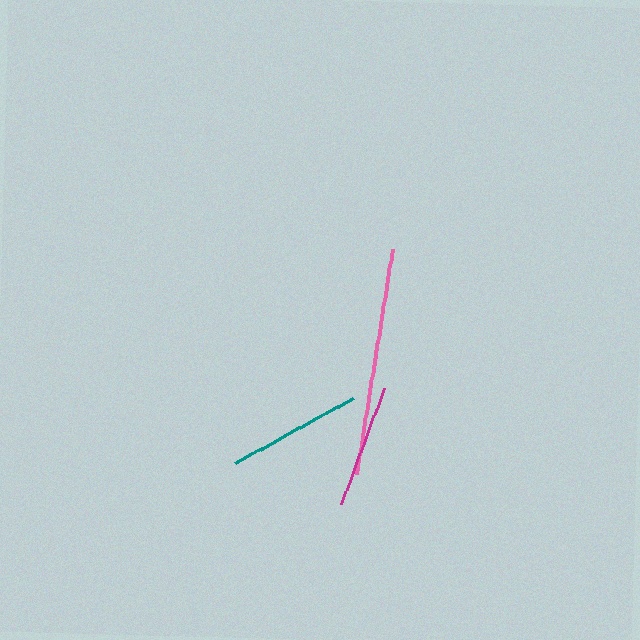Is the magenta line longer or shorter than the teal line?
The teal line is longer than the magenta line.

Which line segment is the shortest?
The magenta line is the shortest at approximately 123 pixels.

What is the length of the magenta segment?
The magenta segment is approximately 123 pixels long.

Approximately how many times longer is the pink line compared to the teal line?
The pink line is approximately 1.7 times the length of the teal line.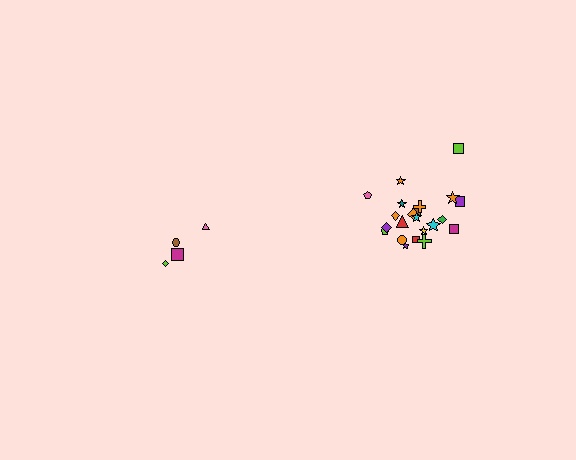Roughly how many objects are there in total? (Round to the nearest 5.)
Roughly 25 objects in total.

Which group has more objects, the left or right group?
The right group.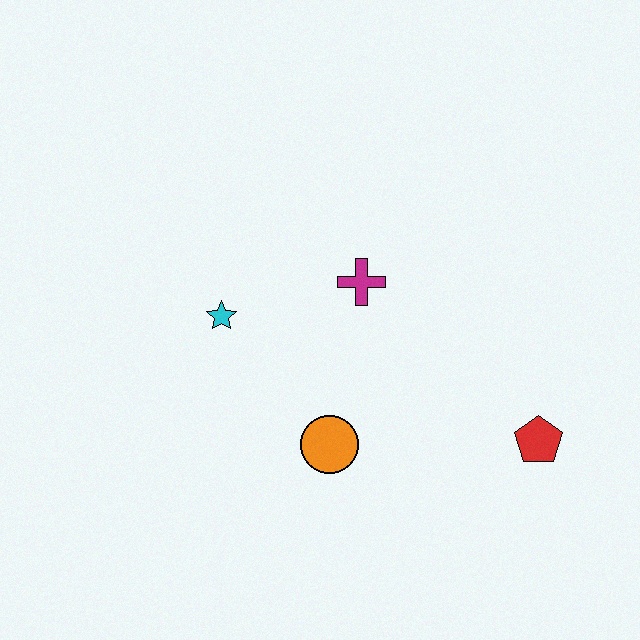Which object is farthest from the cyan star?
The red pentagon is farthest from the cyan star.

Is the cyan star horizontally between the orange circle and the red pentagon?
No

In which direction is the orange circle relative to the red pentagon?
The orange circle is to the left of the red pentagon.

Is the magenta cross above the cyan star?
Yes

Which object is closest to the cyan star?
The magenta cross is closest to the cyan star.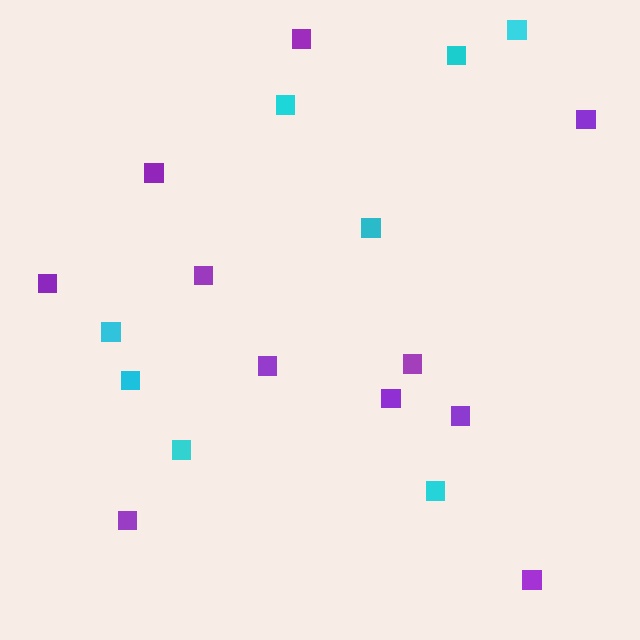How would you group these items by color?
There are 2 groups: one group of cyan squares (8) and one group of purple squares (11).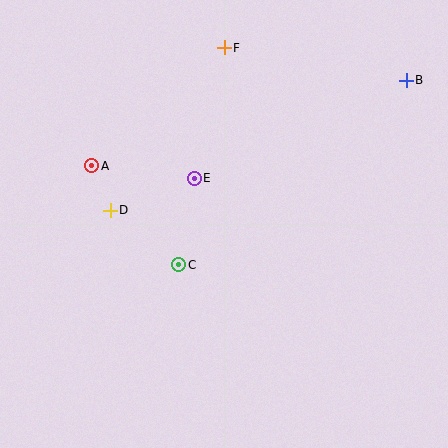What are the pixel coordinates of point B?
Point B is at (406, 80).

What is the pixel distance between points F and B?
The distance between F and B is 185 pixels.